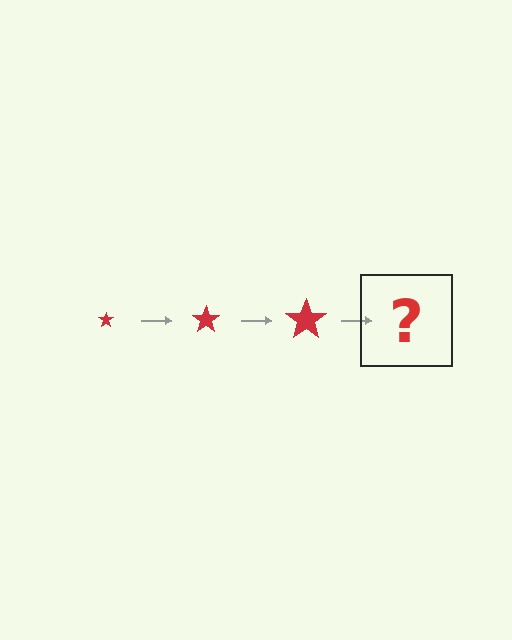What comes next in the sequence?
The next element should be a red star, larger than the previous one.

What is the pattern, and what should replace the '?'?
The pattern is that the star gets progressively larger each step. The '?' should be a red star, larger than the previous one.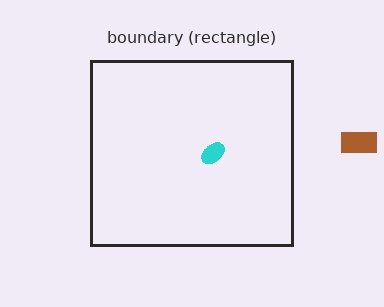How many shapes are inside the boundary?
1 inside, 1 outside.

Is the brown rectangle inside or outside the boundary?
Outside.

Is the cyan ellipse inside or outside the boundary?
Inside.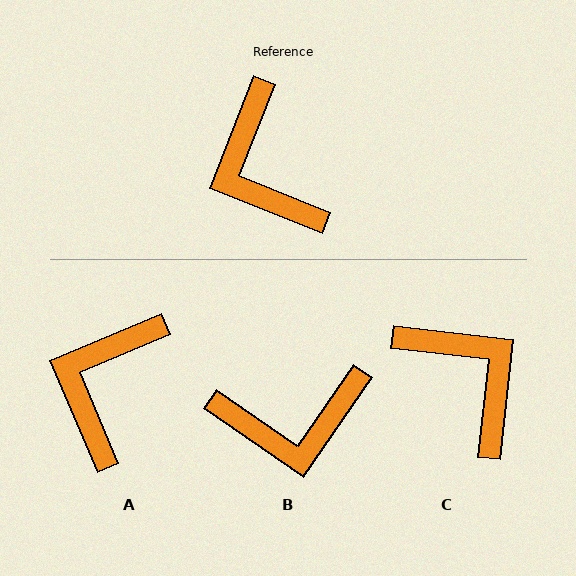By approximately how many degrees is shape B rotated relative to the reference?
Approximately 77 degrees counter-clockwise.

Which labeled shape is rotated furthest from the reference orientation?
C, about 165 degrees away.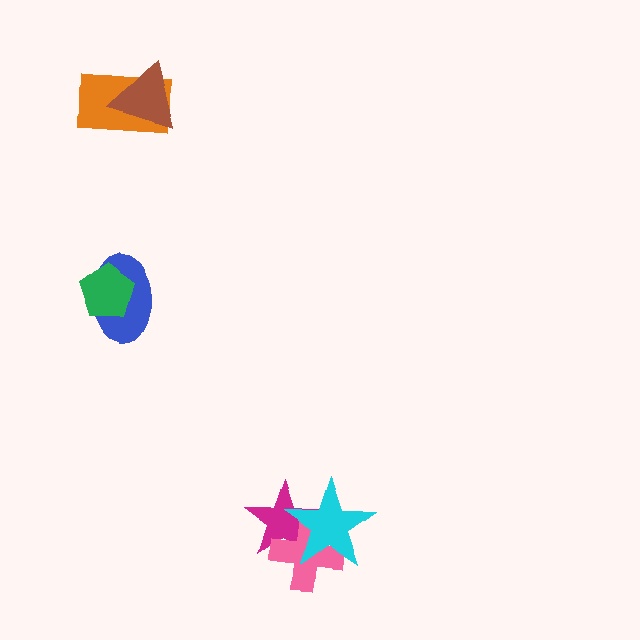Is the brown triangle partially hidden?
No, no other shape covers it.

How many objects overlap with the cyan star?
2 objects overlap with the cyan star.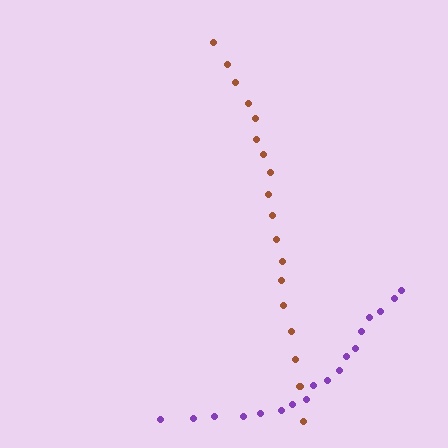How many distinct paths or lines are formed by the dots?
There are 2 distinct paths.